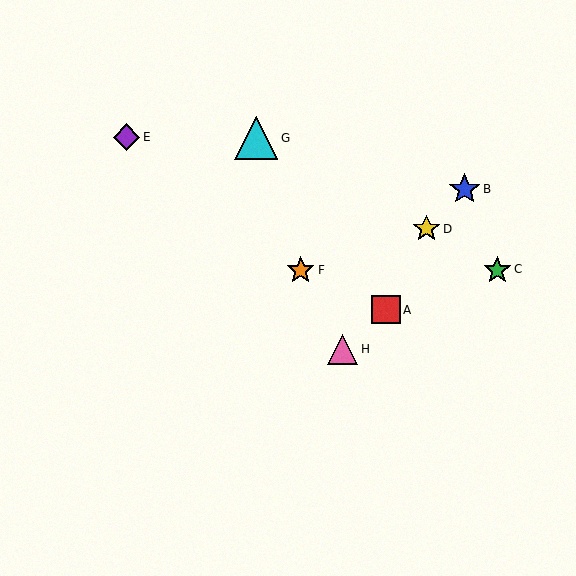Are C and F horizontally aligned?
Yes, both are at y≈270.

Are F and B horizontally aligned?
No, F is at y≈270 and B is at y≈189.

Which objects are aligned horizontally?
Objects C, F are aligned horizontally.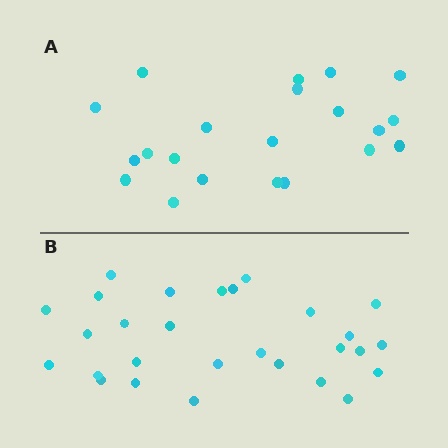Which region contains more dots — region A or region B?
Region B (the bottom region) has more dots.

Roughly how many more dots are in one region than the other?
Region B has roughly 8 or so more dots than region A.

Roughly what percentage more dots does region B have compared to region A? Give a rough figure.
About 35% more.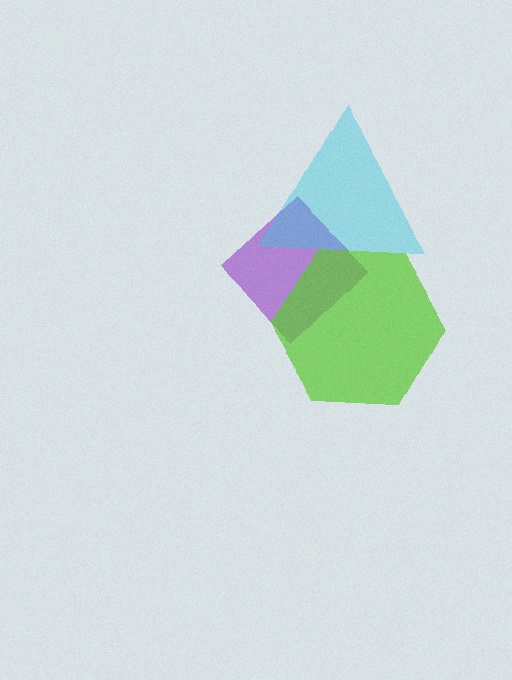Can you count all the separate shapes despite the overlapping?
Yes, there are 3 separate shapes.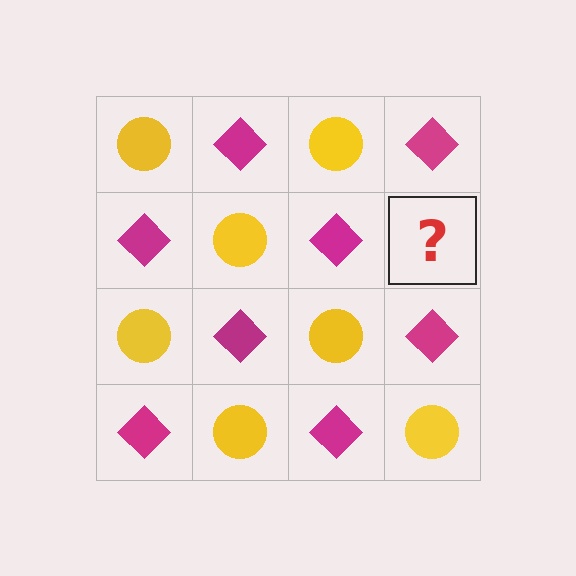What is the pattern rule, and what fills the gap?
The rule is that it alternates yellow circle and magenta diamond in a checkerboard pattern. The gap should be filled with a yellow circle.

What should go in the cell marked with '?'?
The missing cell should contain a yellow circle.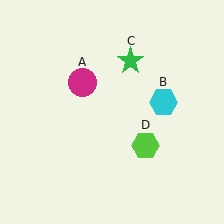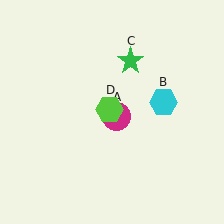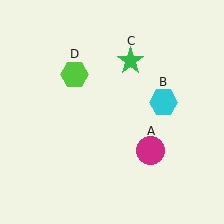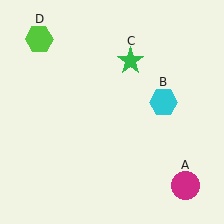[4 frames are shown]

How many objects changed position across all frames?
2 objects changed position: magenta circle (object A), lime hexagon (object D).